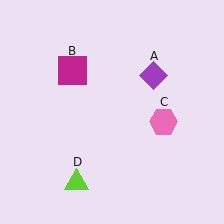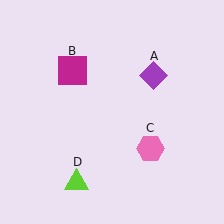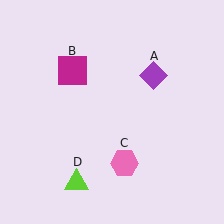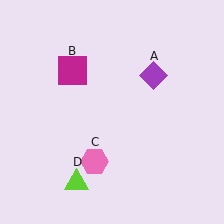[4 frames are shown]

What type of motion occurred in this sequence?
The pink hexagon (object C) rotated clockwise around the center of the scene.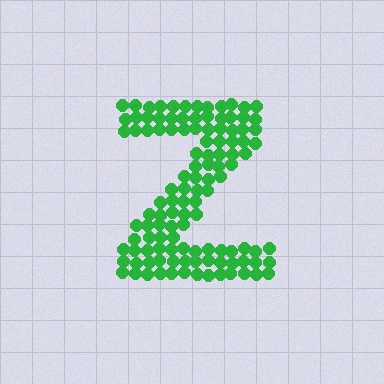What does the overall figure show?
The overall figure shows the letter Z.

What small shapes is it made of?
It is made of small circles.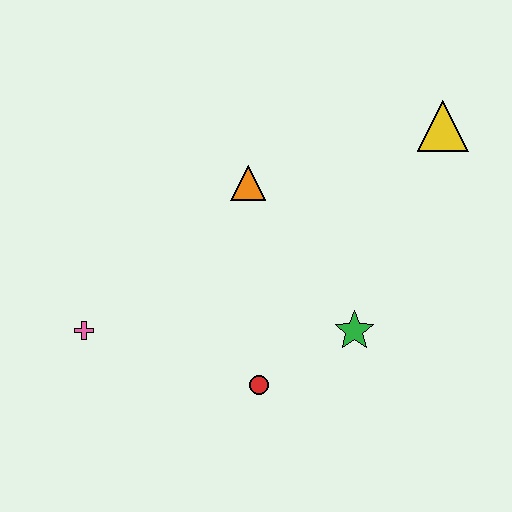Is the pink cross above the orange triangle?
No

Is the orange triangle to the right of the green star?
No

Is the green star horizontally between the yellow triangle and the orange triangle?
Yes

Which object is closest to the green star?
The red circle is closest to the green star.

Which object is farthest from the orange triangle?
The pink cross is farthest from the orange triangle.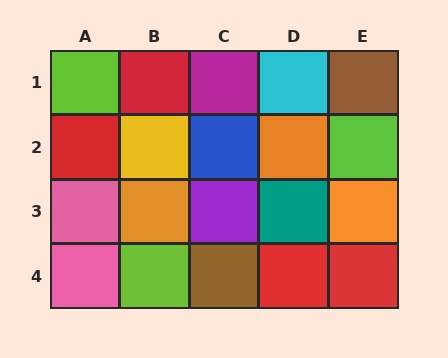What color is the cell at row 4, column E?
Red.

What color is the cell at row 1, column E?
Brown.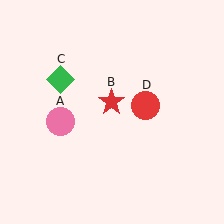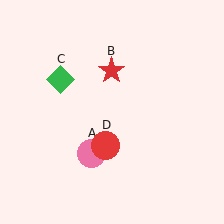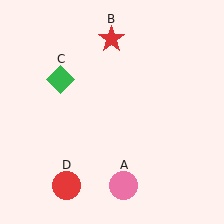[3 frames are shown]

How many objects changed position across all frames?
3 objects changed position: pink circle (object A), red star (object B), red circle (object D).